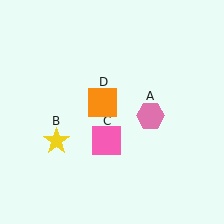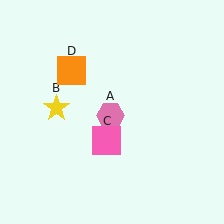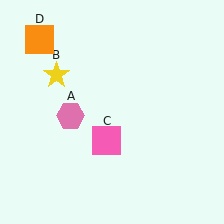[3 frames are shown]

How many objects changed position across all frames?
3 objects changed position: pink hexagon (object A), yellow star (object B), orange square (object D).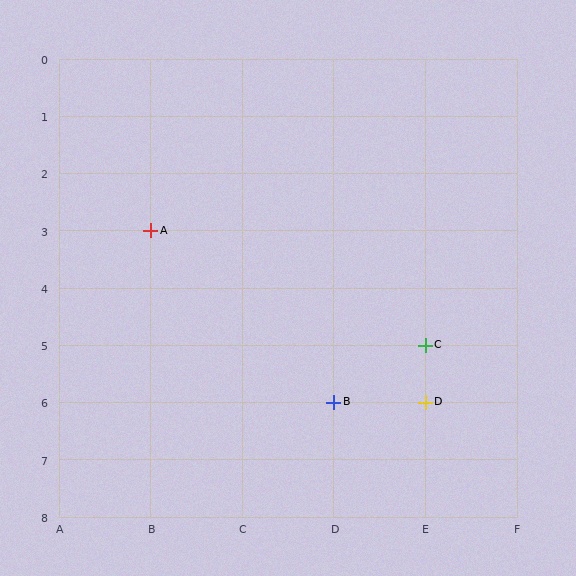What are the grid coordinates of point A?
Point A is at grid coordinates (B, 3).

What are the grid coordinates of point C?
Point C is at grid coordinates (E, 5).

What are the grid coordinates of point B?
Point B is at grid coordinates (D, 6).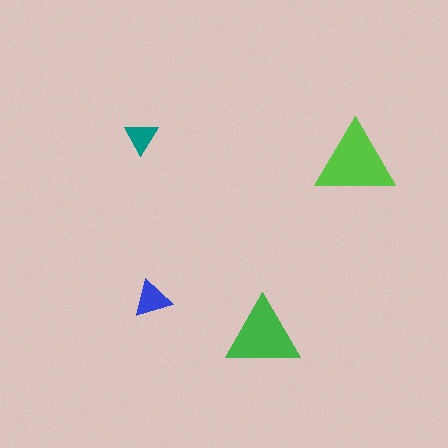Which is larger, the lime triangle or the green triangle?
The lime one.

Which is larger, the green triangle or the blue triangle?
The green one.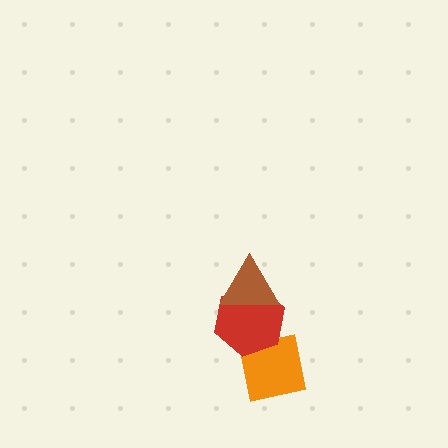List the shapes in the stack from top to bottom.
From top to bottom: the brown triangle, the red hexagon, the orange square.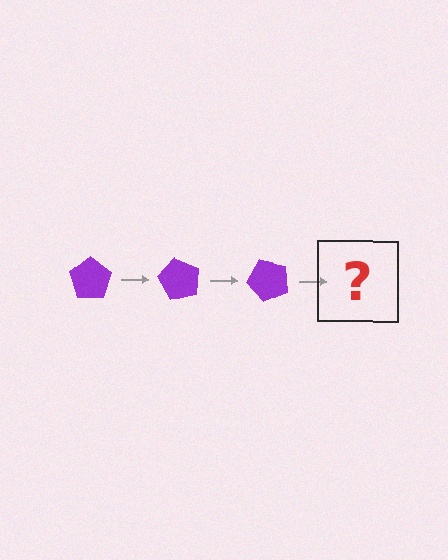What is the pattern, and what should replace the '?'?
The pattern is that the pentagon rotates 60 degrees each step. The '?' should be a purple pentagon rotated 180 degrees.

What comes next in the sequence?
The next element should be a purple pentagon rotated 180 degrees.